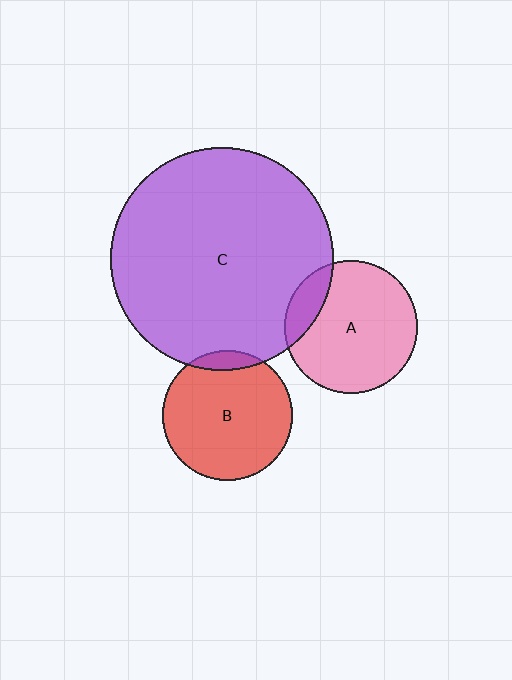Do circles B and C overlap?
Yes.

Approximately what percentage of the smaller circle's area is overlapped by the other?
Approximately 10%.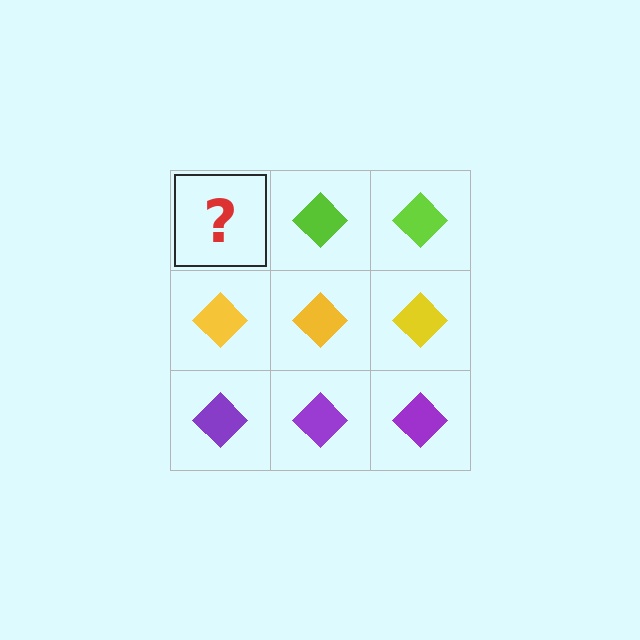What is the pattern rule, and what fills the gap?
The rule is that each row has a consistent color. The gap should be filled with a lime diamond.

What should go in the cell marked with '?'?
The missing cell should contain a lime diamond.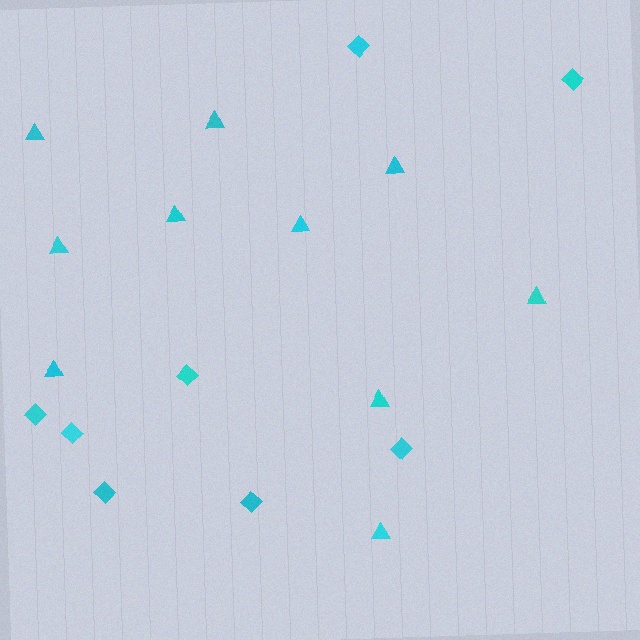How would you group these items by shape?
There are 2 groups: one group of triangles (10) and one group of diamonds (8).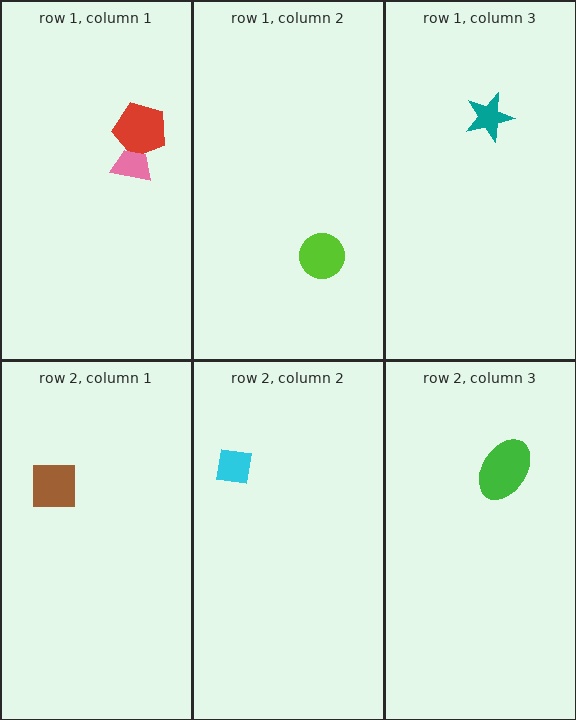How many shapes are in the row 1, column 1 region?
2.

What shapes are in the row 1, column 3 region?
The teal star.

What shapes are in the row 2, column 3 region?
The green ellipse.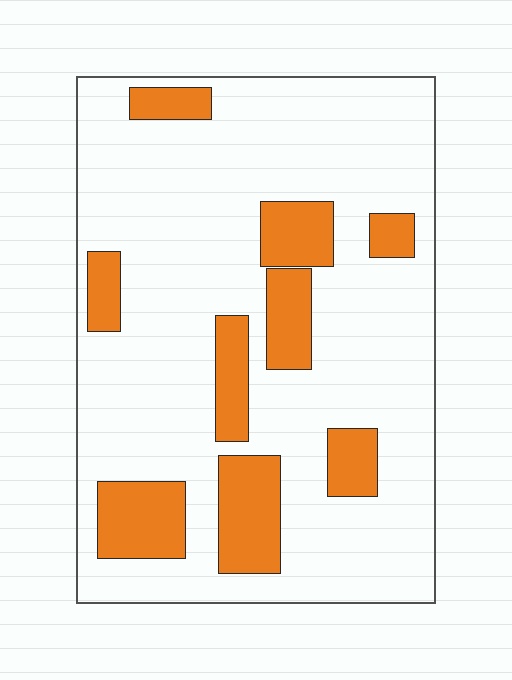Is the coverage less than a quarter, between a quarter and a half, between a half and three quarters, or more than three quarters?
Less than a quarter.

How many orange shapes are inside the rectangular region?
9.